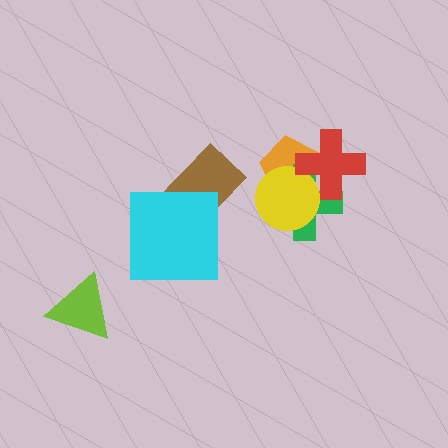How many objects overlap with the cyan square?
1 object overlaps with the cyan square.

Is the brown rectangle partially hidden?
Yes, it is partially covered by another shape.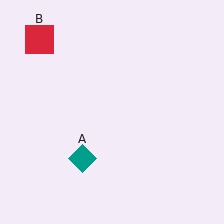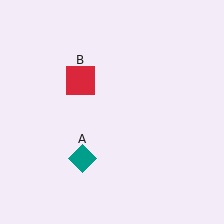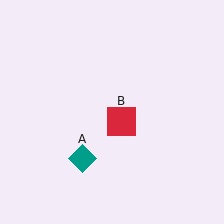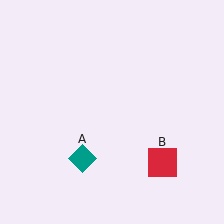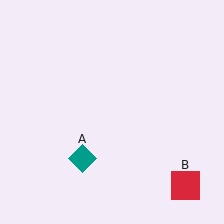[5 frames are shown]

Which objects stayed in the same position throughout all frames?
Teal diamond (object A) remained stationary.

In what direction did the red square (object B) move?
The red square (object B) moved down and to the right.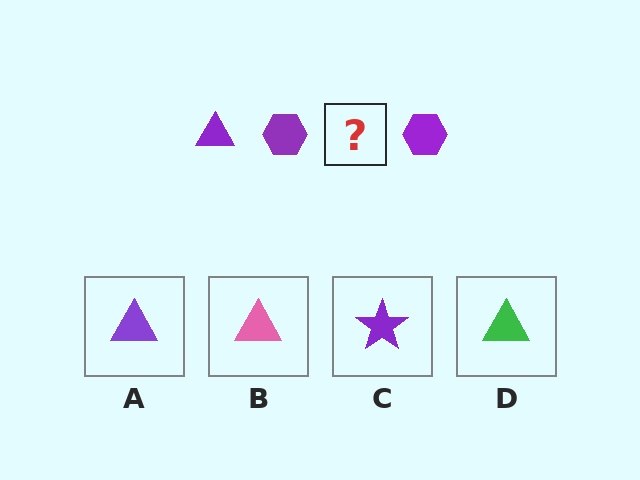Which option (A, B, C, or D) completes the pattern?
A.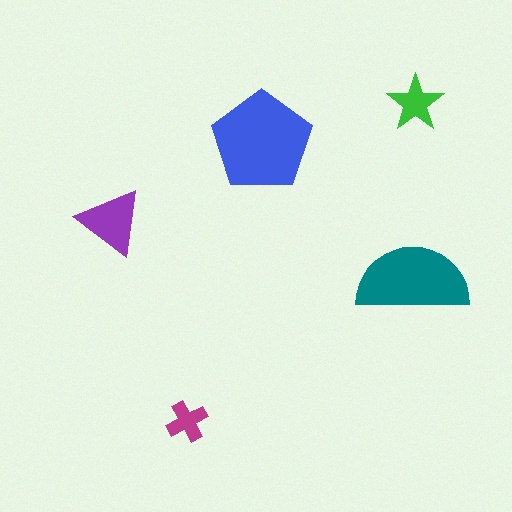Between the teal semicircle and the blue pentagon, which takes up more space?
The blue pentagon.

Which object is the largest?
The blue pentagon.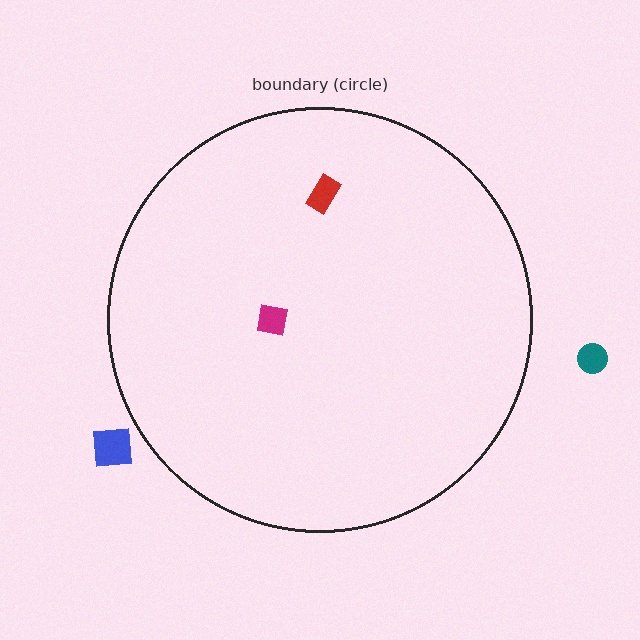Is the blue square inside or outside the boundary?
Outside.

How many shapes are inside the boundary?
2 inside, 2 outside.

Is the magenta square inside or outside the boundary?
Inside.